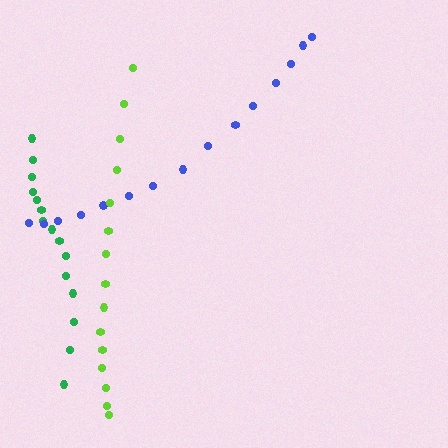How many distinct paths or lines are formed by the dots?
There are 3 distinct paths.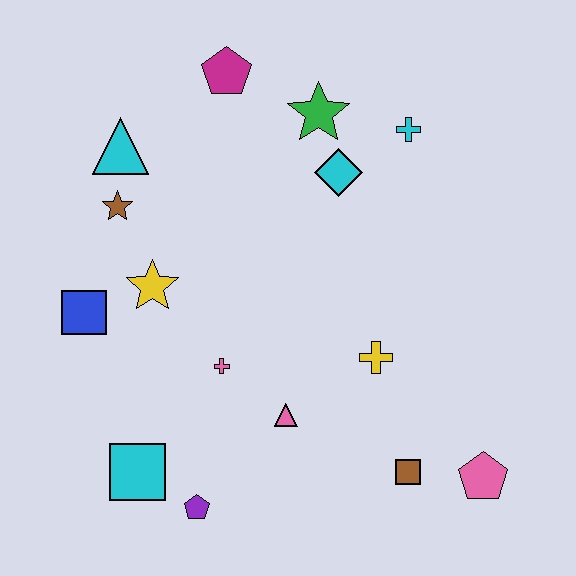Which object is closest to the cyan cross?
The cyan diamond is closest to the cyan cross.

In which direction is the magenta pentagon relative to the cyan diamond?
The magenta pentagon is to the left of the cyan diamond.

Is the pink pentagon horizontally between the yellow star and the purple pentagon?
No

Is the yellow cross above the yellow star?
No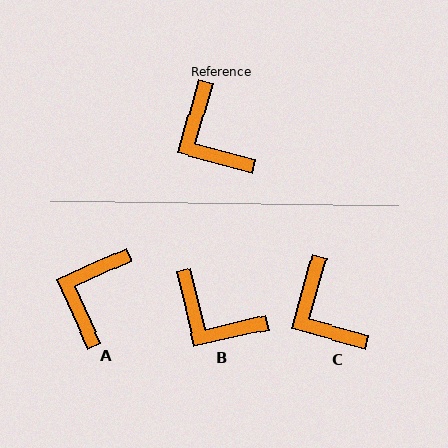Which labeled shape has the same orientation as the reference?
C.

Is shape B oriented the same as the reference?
No, it is off by about 28 degrees.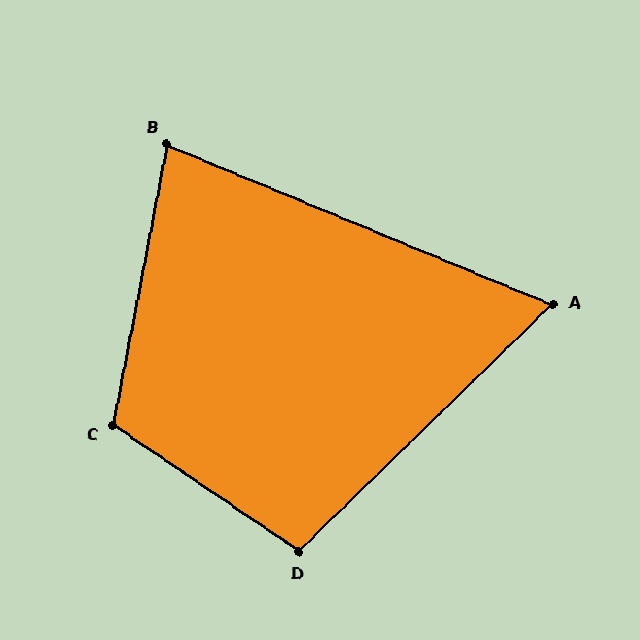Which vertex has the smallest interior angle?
A, at approximately 67 degrees.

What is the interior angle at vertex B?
Approximately 78 degrees (acute).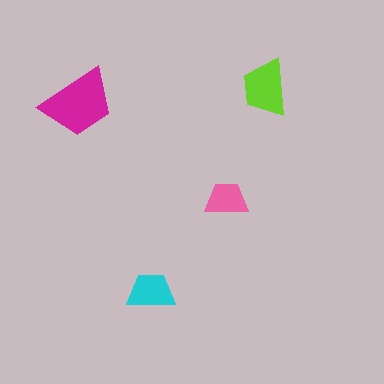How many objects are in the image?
There are 4 objects in the image.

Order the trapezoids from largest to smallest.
the magenta one, the lime one, the cyan one, the pink one.